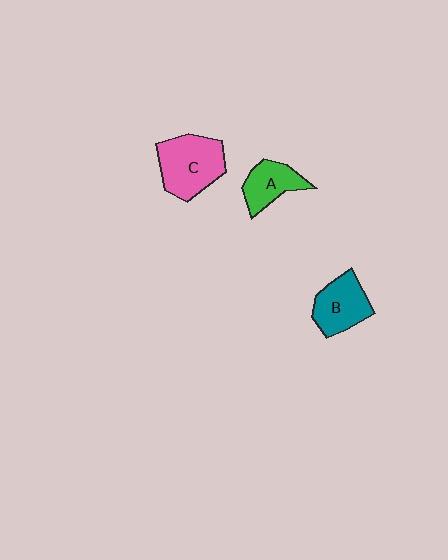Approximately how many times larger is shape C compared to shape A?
Approximately 1.6 times.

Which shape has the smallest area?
Shape A (green).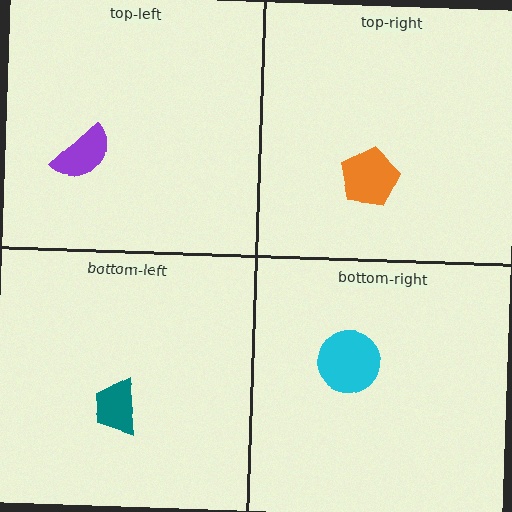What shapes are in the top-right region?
The orange pentagon.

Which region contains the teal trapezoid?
The bottom-left region.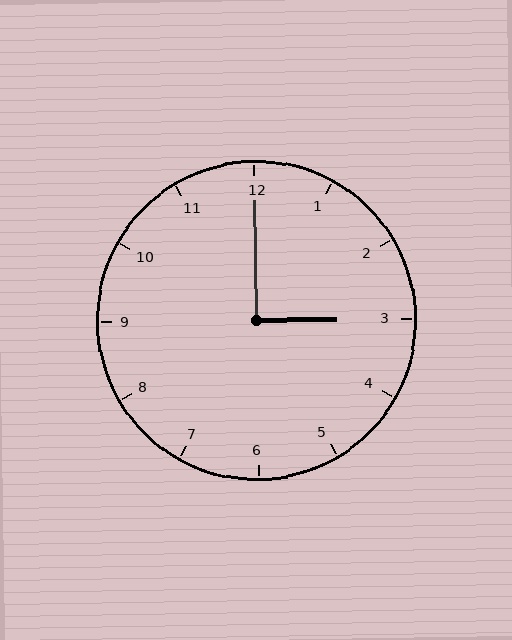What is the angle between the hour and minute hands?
Approximately 90 degrees.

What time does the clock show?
3:00.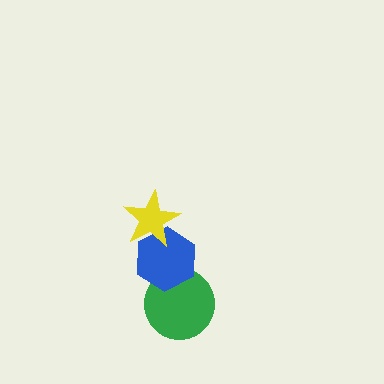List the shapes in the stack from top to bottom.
From top to bottom: the yellow star, the blue hexagon, the green circle.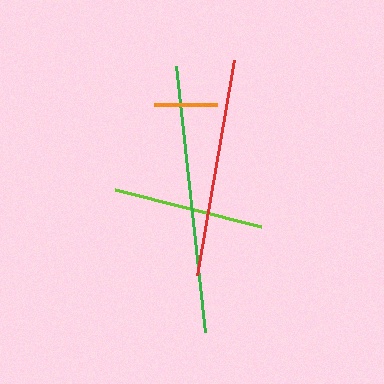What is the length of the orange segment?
The orange segment is approximately 63 pixels long.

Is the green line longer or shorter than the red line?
The green line is longer than the red line.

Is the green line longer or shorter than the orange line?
The green line is longer than the orange line.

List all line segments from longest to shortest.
From longest to shortest: green, red, lime, orange.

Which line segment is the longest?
The green line is the longest at approximately 267 pixels.